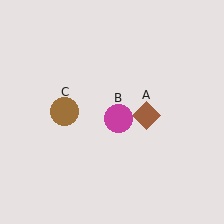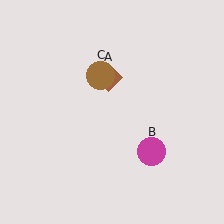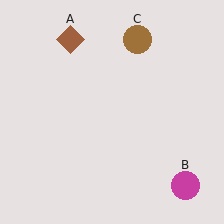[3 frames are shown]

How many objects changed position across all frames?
3 objects changed position: brown diamond (object A), magenta circle (object B), brown circle (object C).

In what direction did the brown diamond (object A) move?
The brown diamond (object A) moved up and to the left.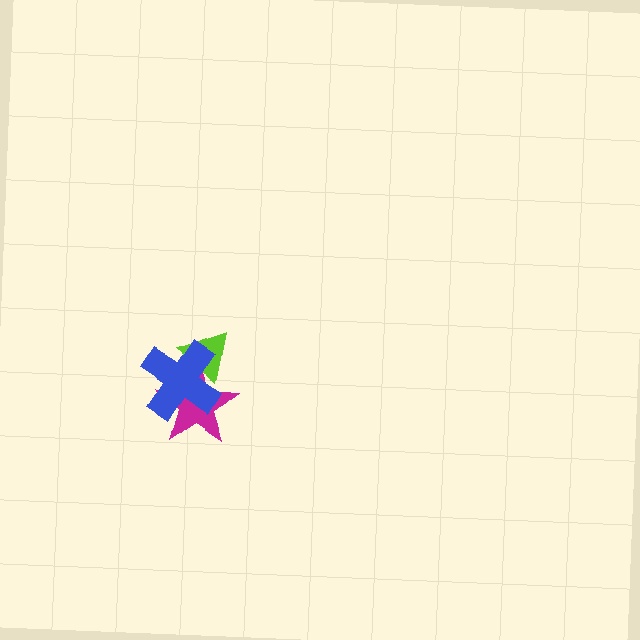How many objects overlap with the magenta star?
2 objects overlap with the magenta star.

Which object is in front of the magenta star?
The blue cross is in front of the magenta star.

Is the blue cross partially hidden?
No, no other shape covers it.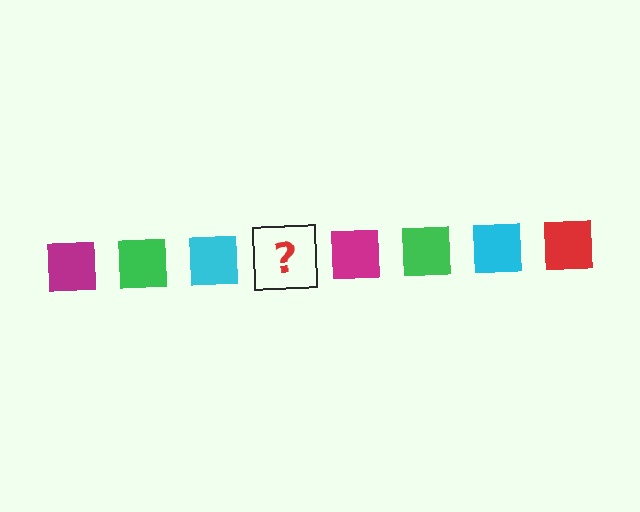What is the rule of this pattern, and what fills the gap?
The rule is that the pattern cycles through magenta, green, cyan, red squares. The gap should be filled with a red square.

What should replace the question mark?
The question mark should be replaced with a red square.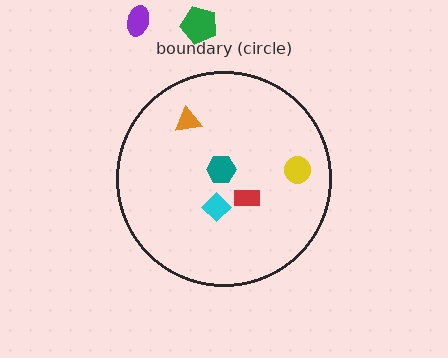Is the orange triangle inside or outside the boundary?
Inside.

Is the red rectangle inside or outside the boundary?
Inside.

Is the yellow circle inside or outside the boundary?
Inside.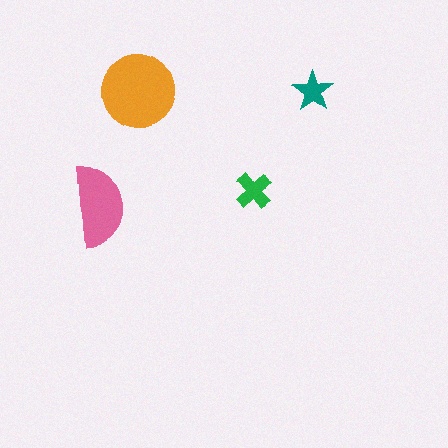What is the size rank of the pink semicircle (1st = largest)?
2nd.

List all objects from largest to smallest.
The orange circle, the pink semicircle, the green cross, the teal star.